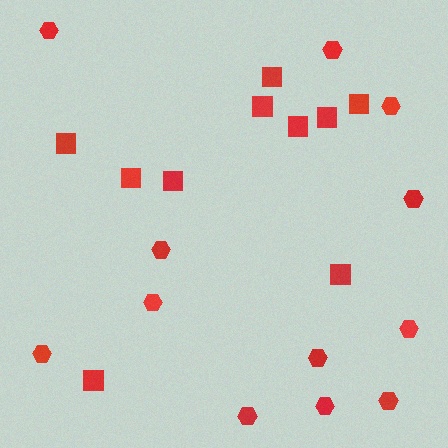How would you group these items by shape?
There are 2 groups: one group of squares (10) and one group of hexagons (12).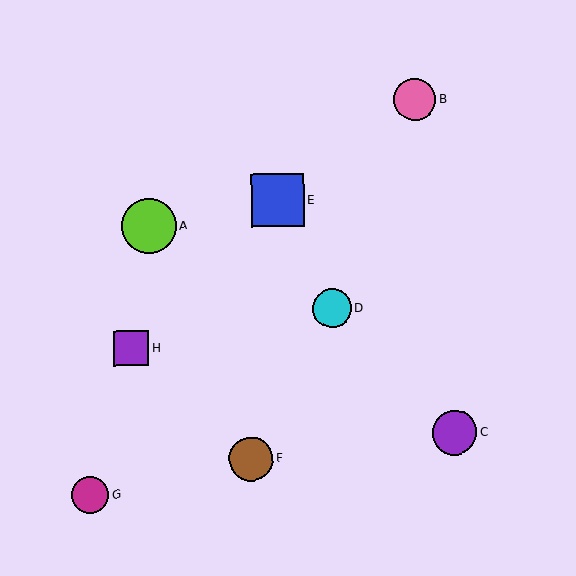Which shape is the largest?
The lime circle (labeled A) is the largest.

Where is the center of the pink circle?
The center of the pink circle is at (415, 99).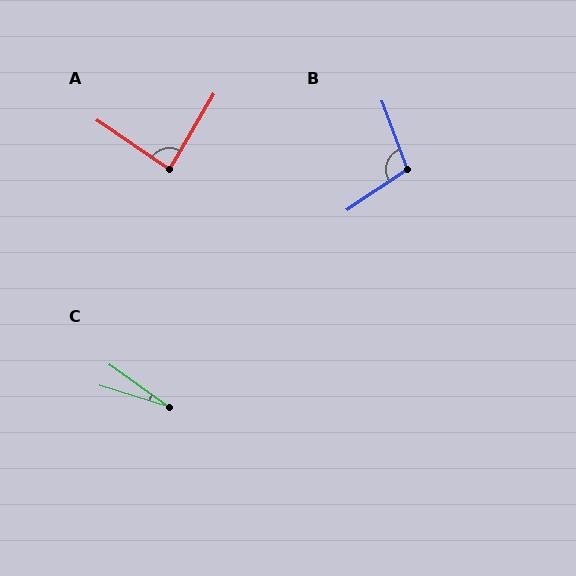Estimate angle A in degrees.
Approximately 86 degrees.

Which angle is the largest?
B, at approximately 103 degrees.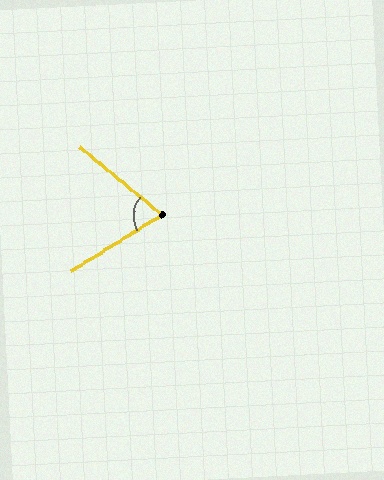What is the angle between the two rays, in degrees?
Approximately 71 degrees.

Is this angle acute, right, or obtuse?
It is acute.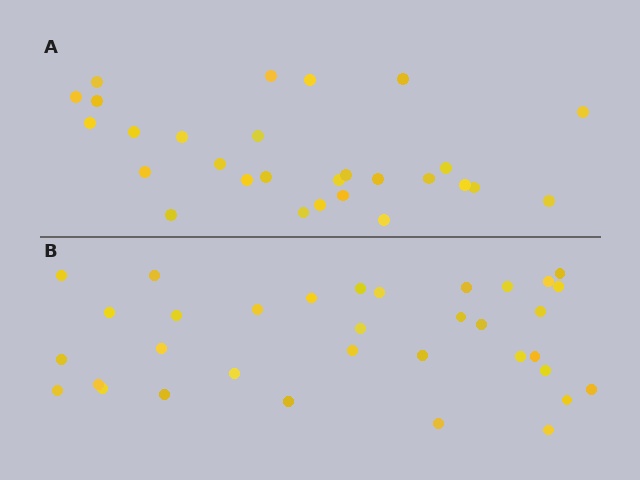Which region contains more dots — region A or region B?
Region B (the bottom region) has more dots.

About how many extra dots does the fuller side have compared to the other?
Region B has about 6 more dots than region A.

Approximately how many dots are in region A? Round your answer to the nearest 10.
About 30 dots. (The exact count is 28, which rounds to 30.)